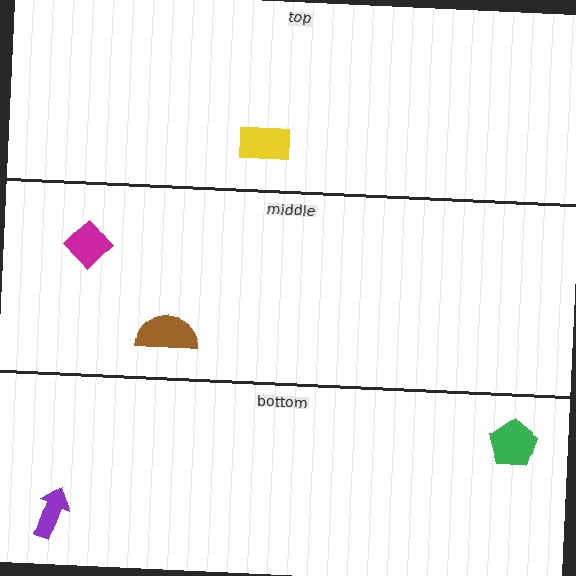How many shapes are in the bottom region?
2.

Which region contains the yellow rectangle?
The top region.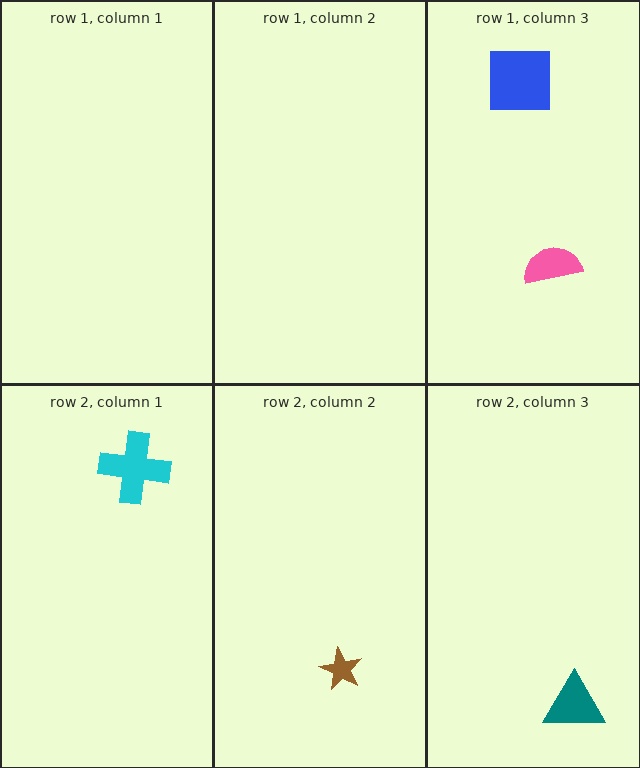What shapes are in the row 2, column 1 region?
The cyan cross.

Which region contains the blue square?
The row 1, column 3 region.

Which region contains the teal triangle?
The row 2, column 3 region.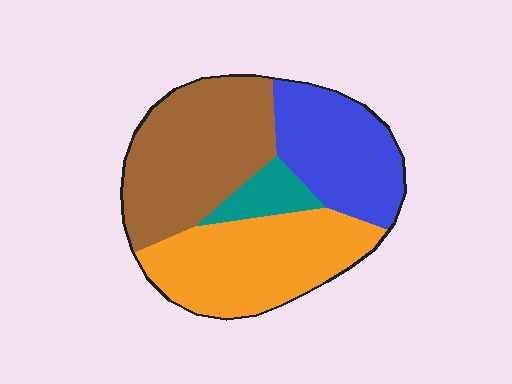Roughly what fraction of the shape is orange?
Orange covers 33% of the shape.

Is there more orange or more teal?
Orange.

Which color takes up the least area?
Teal, at roughly 5%.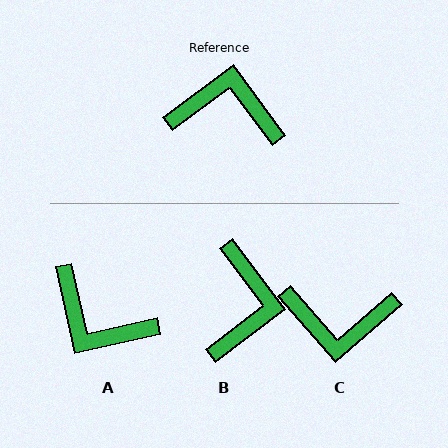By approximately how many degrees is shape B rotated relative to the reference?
Approximately 89 degrees clockwise.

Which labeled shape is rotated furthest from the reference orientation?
C, about 175 degrees away.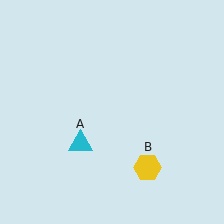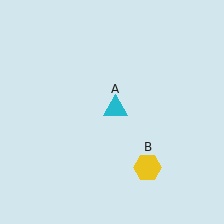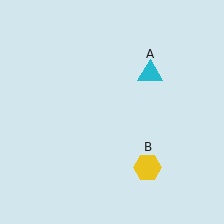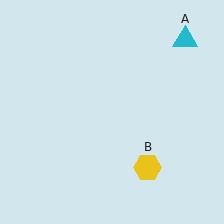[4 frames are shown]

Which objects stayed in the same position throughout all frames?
Yellow hexagon (object B) remained stationary.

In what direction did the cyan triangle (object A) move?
The cyan triangle (object A) moved up and to the right.